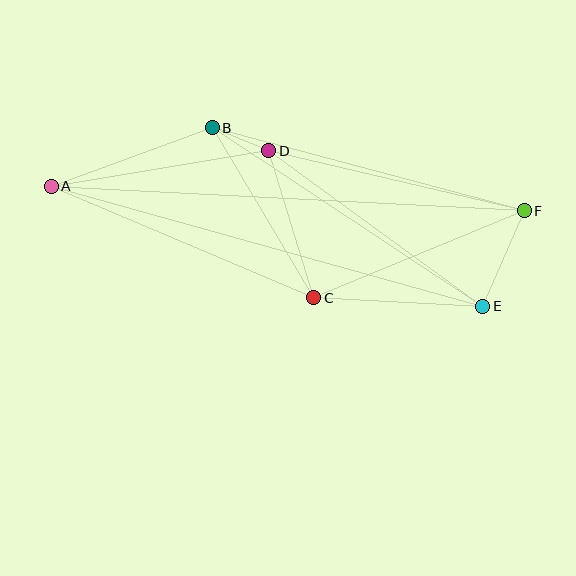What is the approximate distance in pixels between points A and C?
The distance between A and C is approximately 285 pixels.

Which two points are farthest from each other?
Points A and F are farthest from each other.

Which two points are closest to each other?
Points B and D are closest to each other.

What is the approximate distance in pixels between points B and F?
The distance between B and F is approximately 323 pixels.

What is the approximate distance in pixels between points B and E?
The distance between B and E is approximately 324 pixels.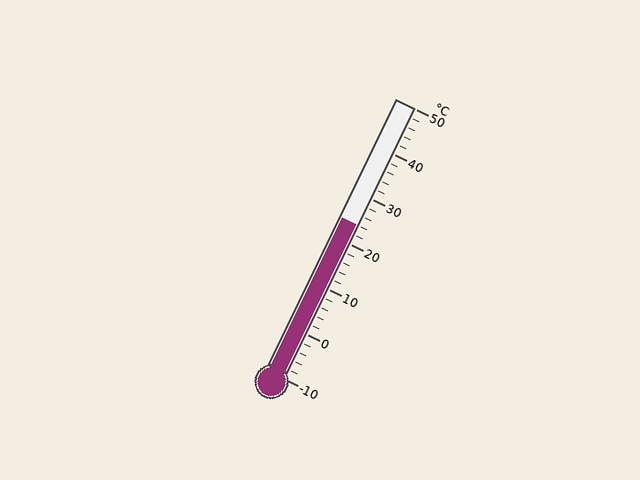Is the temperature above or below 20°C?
The temperature is above 20°C.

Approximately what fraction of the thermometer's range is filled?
The thermometer is filled to approximately 55% of its range.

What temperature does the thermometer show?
The thermometer shows approximately 24°C.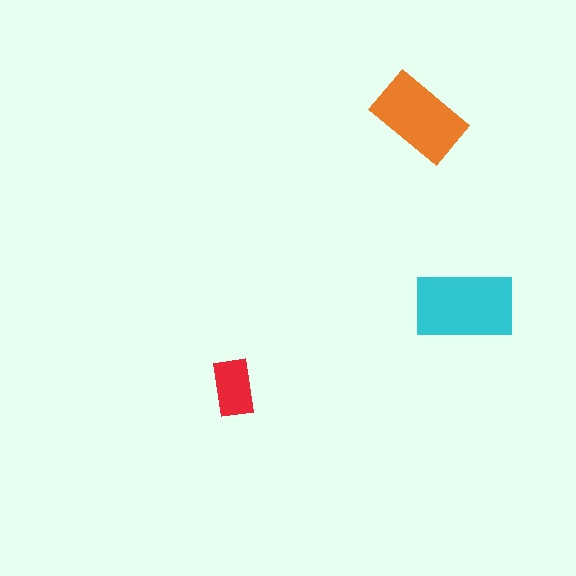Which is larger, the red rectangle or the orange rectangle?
The orange one.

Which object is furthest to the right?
The cyan rectangle is rightmost.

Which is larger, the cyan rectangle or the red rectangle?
The cyan one.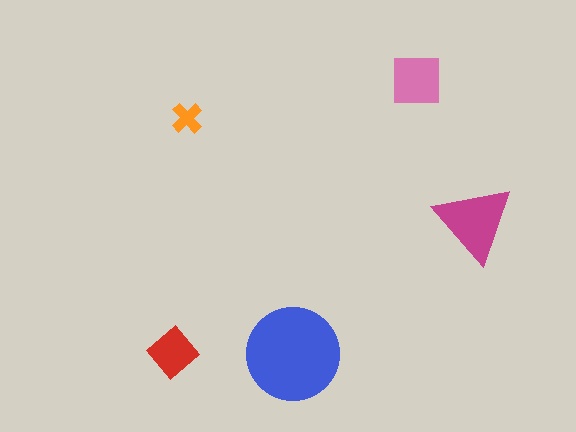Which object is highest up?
The pink square is topmost.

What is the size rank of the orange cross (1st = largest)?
5th.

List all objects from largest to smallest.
The blue circle, the magenta triangle, the pink square, the red diamond, the orange cross.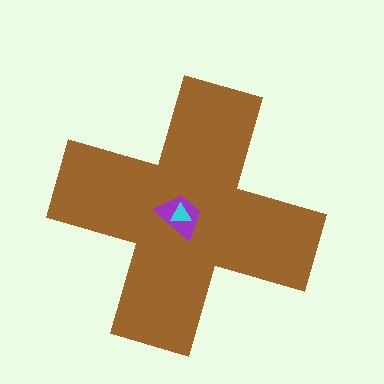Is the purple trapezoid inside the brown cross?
Yes.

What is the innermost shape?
The cyan triangle.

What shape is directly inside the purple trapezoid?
The cyan triangle.